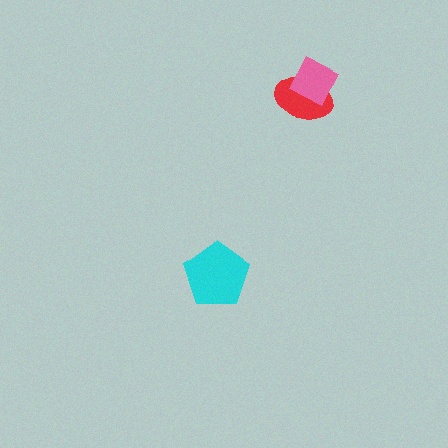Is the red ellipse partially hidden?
Yes, it is partially covered by another shape.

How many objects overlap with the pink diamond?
1 object overlaps with the pink diamond.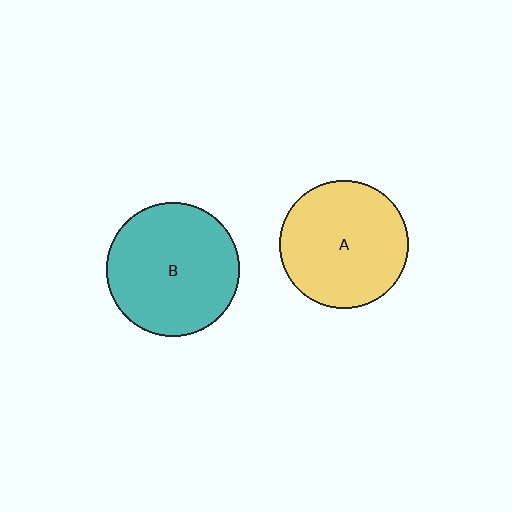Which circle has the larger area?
Circle B (teal).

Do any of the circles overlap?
No, none of the circles overlap.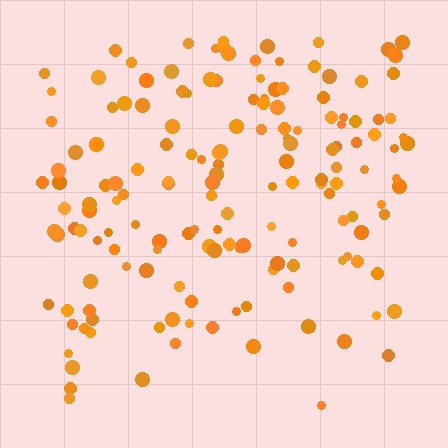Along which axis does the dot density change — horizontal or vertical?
Vertical.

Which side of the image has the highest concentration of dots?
The top.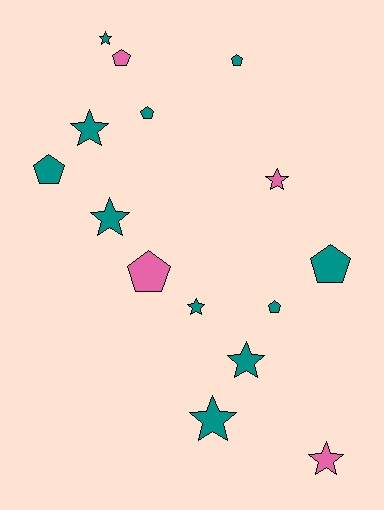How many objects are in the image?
There are 15 objects.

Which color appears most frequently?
Teal, with 11 objects.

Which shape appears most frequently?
Star, with 8 objects.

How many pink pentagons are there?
There are 2 pink pentagons.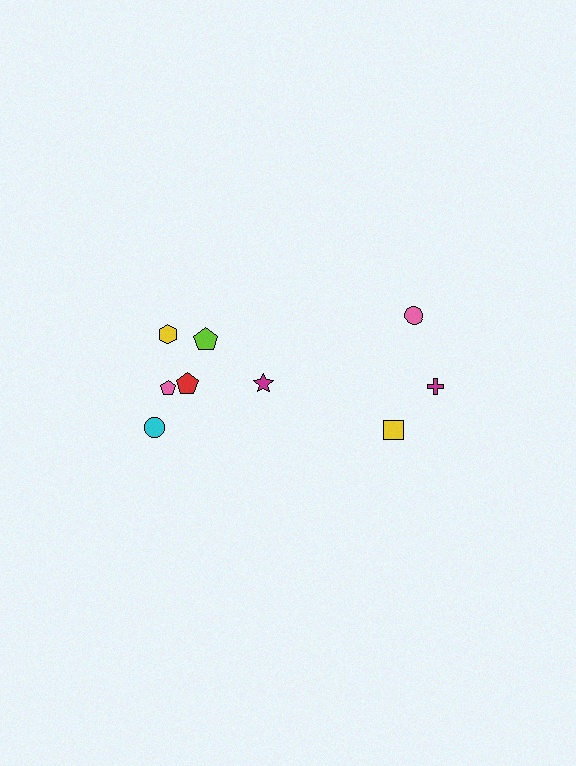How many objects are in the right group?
There are 3 objects.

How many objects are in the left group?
There are 6 objects.